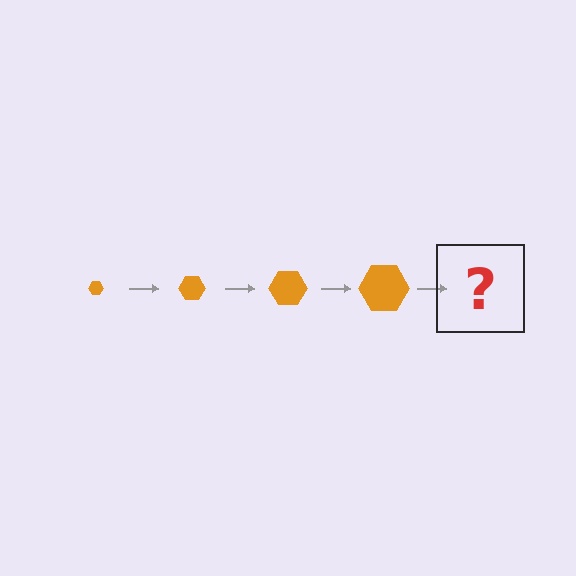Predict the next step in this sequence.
The next step is an orange hexagon, larger than the previous one.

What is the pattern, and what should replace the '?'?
The pattern is that the hexagon gets progressively larger each step. The '?' should be an orange hexagon, larger than the previous one.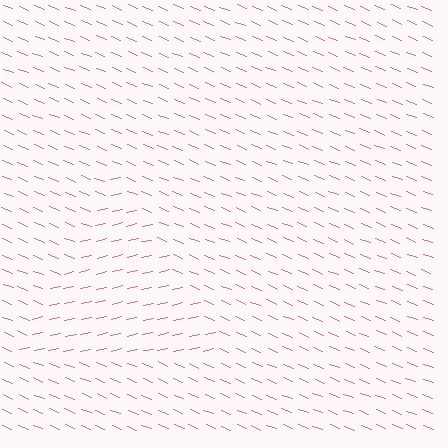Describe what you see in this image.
The image is filled with small pink line segments. A triangle region in the image has lines oriented differently from the surrounding lines, creating a visible texture boundary.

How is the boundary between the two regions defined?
The boundary is defined purely by a change in line orientation (approximately 35 degrees difference). All lines are the same color and thickness.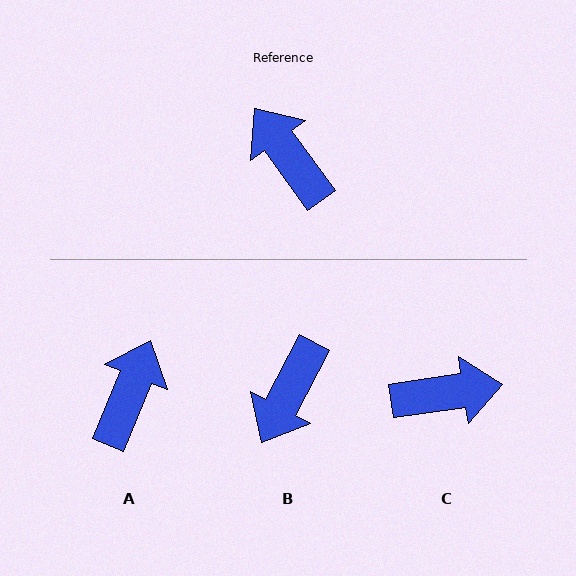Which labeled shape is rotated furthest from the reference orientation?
C, about 118 degrees away.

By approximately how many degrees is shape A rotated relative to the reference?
Approximately 58 degrees clockwise.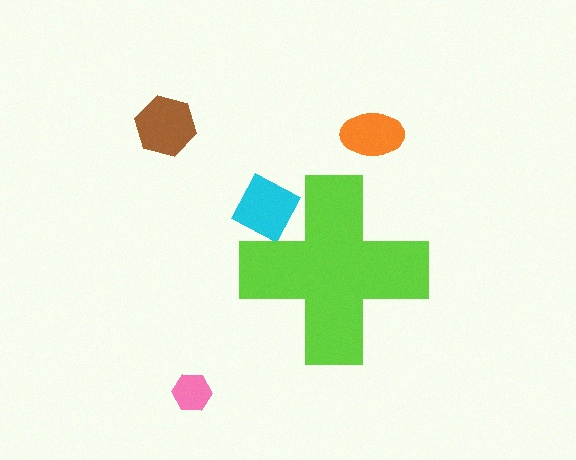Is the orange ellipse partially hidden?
No, the orange ellipse is fully visible.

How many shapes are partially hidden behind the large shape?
1 shape is partially hidden.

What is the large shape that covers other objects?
A lime cross.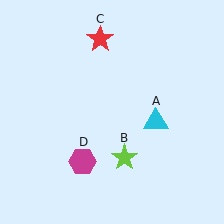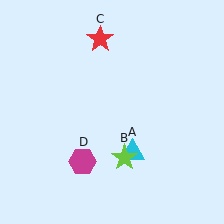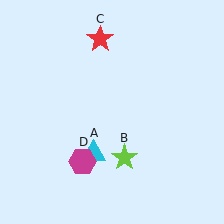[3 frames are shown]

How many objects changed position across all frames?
1 object changed position: cyan triangle (object A).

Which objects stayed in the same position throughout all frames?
Lime star (object B) and red star (object C) and magenta hexagon (object D) remained stationary.